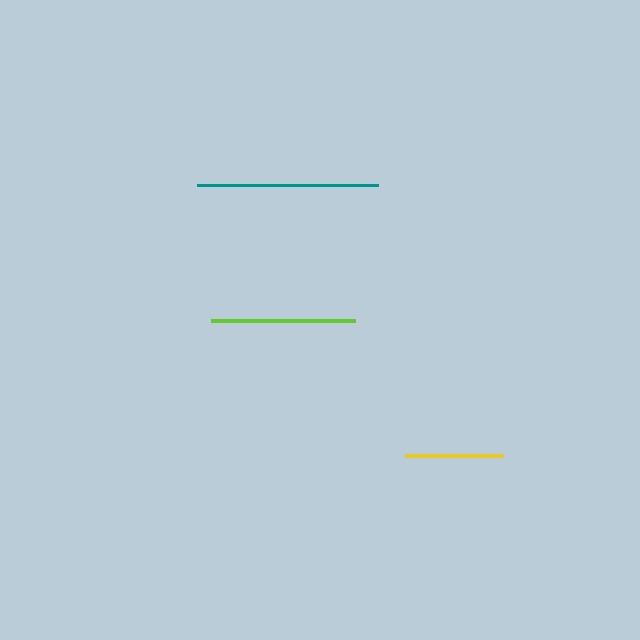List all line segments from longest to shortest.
From longest to shortest: teal, lime, yellow.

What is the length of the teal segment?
The teal segment is approximately 180 pixels long.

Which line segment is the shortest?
The yellow line is the shortest at approximately 98 pixels.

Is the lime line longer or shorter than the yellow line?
The lime line is longer than the yellow line.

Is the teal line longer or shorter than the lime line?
The teal line is longer than the lime line.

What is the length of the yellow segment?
The yellow segment is approximately 98 pixels long.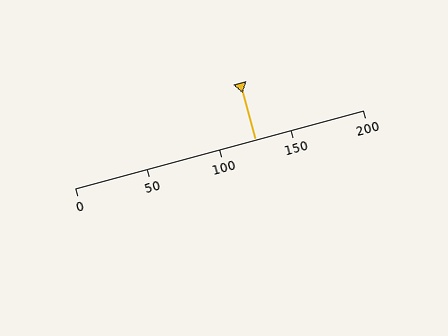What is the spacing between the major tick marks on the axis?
The major ticks are spaced 50 apart.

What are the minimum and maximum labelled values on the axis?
The axis runs from 0 to 200.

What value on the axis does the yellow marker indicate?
The marker indicates approximately 125.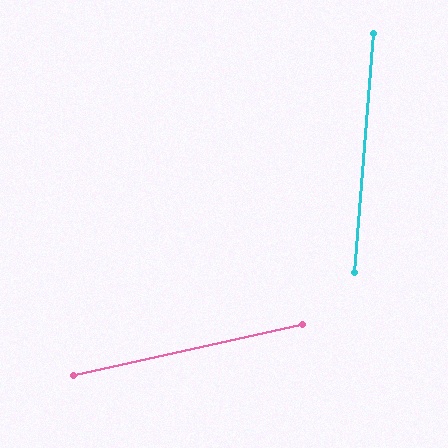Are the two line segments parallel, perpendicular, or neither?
Neither parallel nor perpendicular — they differ by about 73°.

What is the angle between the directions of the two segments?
Approximately 73 degrees.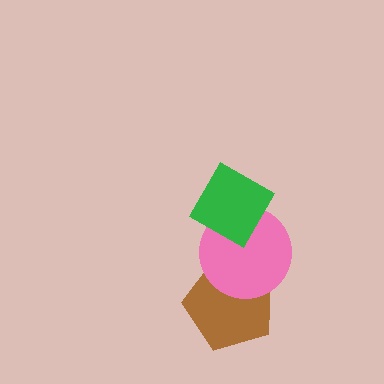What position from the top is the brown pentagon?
The brown pentagon is 3rd from the top.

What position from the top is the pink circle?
The pink circle is 2nd from the top.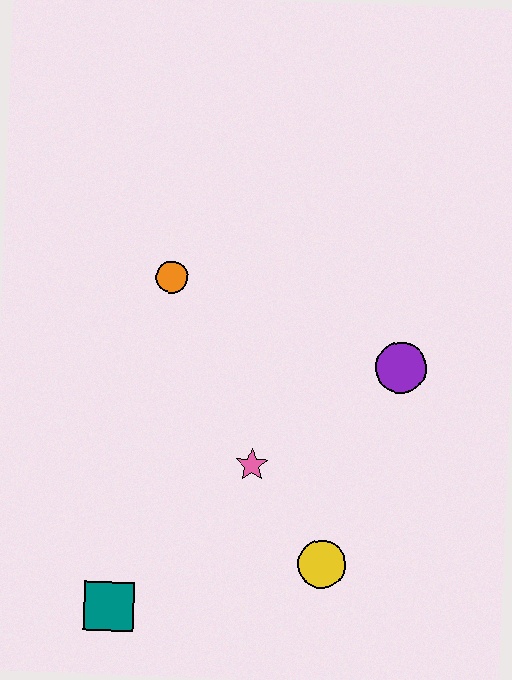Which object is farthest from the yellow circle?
The orange circle is farthest from the yellow circle.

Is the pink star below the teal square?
No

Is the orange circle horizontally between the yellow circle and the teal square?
Yes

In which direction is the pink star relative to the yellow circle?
The pink star is above the yellow circle.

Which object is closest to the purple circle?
The pink star is closest to the purple circle.